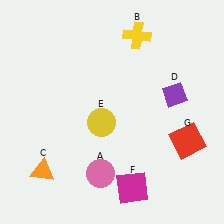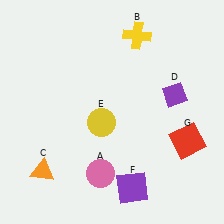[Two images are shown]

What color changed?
The square (F) changed from magenta in Image 1 to purple in Image 2.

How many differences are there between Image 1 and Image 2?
There is 1 difference between the two images.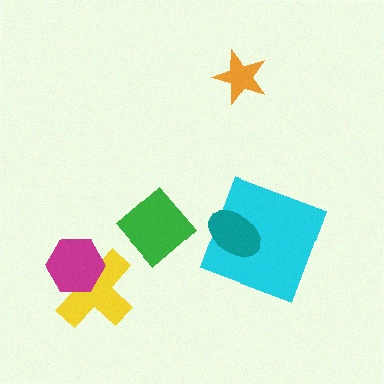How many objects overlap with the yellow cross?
1 object overlaps with the yellow cross.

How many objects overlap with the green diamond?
0 objects overlap with the green diamond.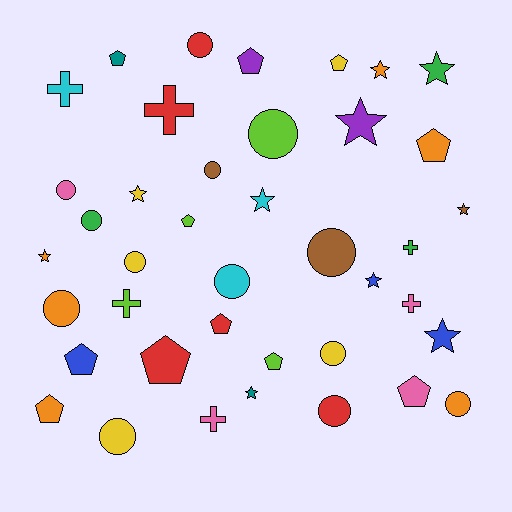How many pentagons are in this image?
There are 11 pentagons.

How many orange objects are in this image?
There are 6 orange objects.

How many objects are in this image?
There are 40 objects.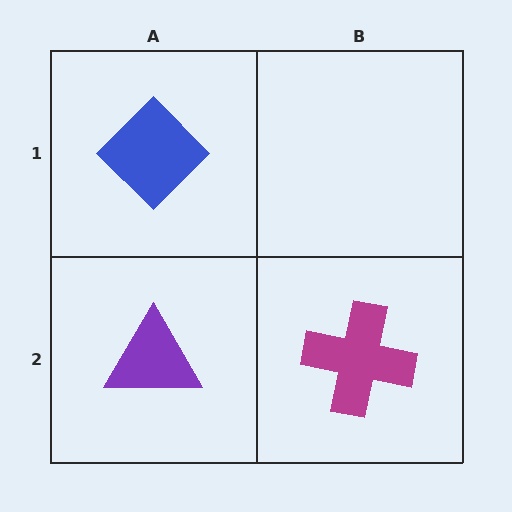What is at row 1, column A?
A blue diamond.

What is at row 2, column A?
A purple triangle.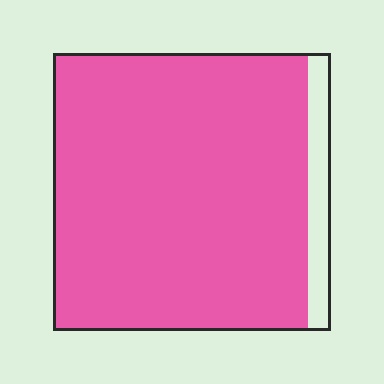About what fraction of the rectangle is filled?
About nine tenths (9/10).